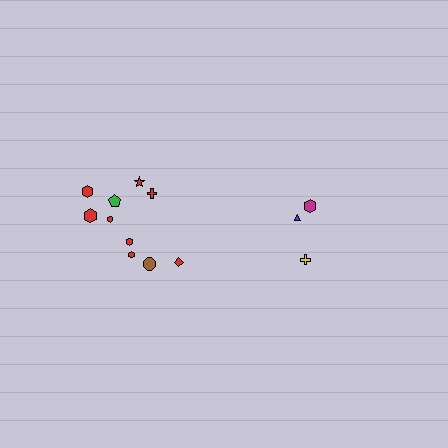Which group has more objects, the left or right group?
The left group.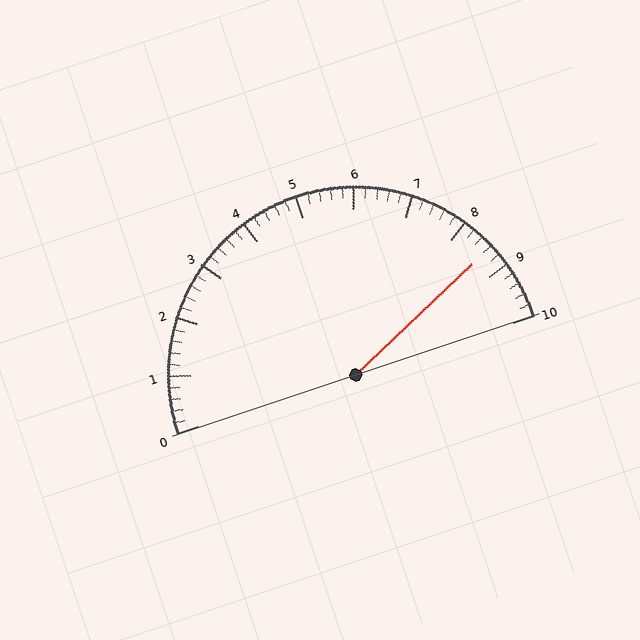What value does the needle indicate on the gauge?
The needle indicates approximately 8.6.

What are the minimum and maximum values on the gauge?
The gauge ranges from 0 to 10.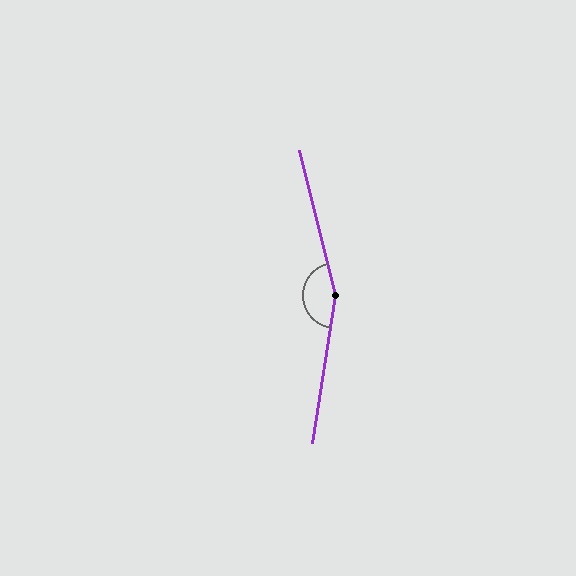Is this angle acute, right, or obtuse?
It is obtuse.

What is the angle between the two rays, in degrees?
Approximately 157 degrees.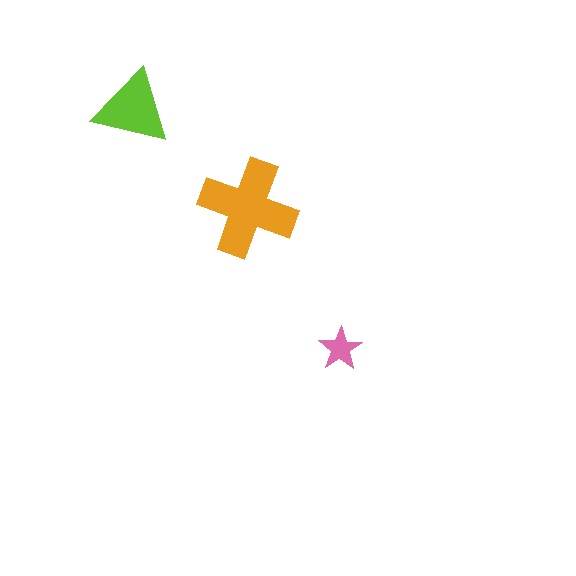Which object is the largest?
The orange cross.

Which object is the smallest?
The pink star.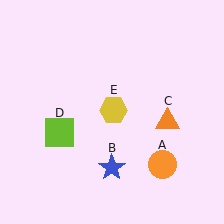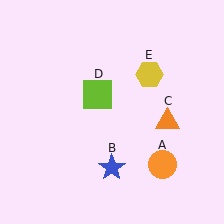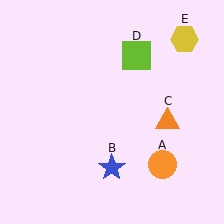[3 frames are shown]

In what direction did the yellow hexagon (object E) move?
The yellow hexagon (object E) moved up and to the right.